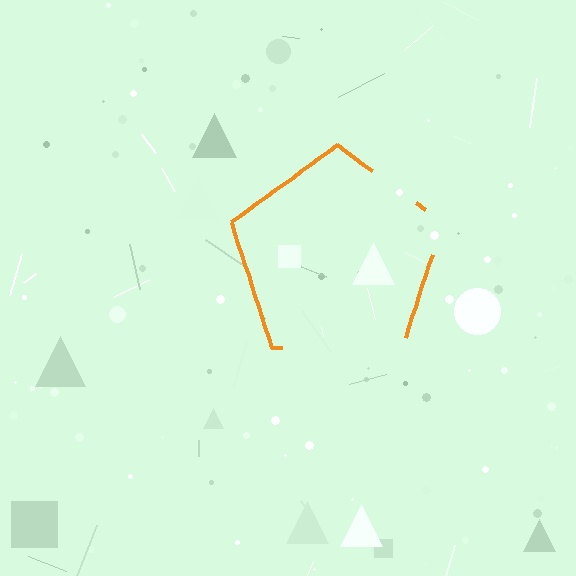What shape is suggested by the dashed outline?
The dashed outline suggests a pentagon.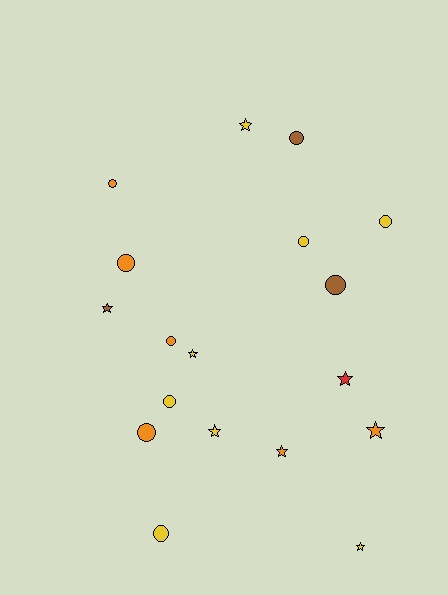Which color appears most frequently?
Yellow, with 8 objects.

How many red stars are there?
There is 1 red star.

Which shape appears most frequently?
Circle, with 10 objects.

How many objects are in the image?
There are 18 objects.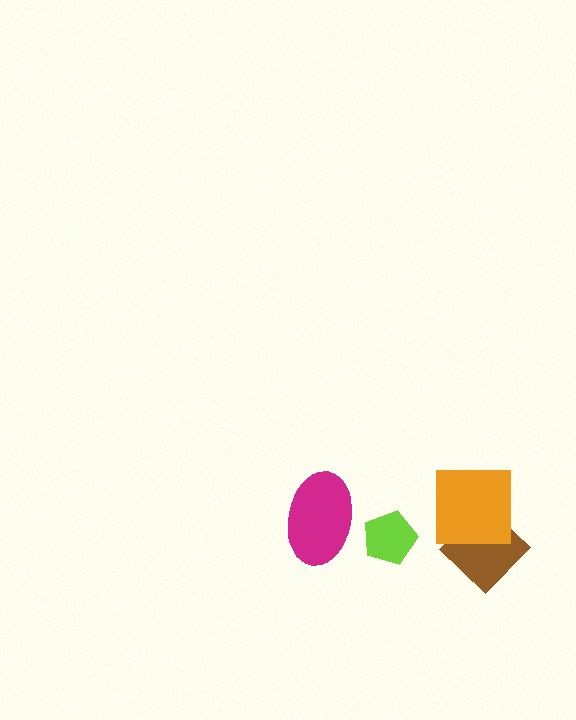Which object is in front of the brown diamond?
The orange square is in front of the brown diamond.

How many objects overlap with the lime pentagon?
0 objects overlap with the lime pentagon.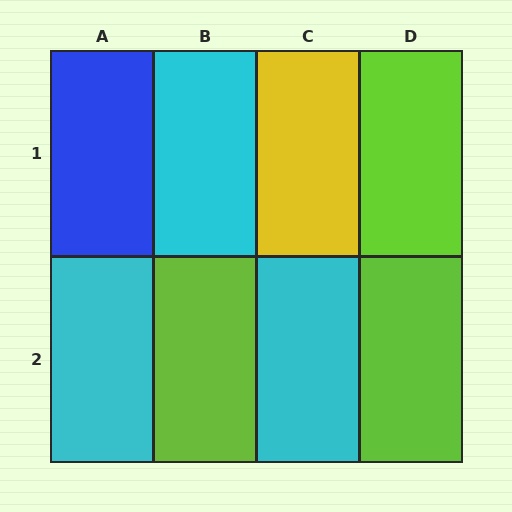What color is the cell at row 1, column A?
Blue.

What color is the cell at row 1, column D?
Lime.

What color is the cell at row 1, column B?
Cyan.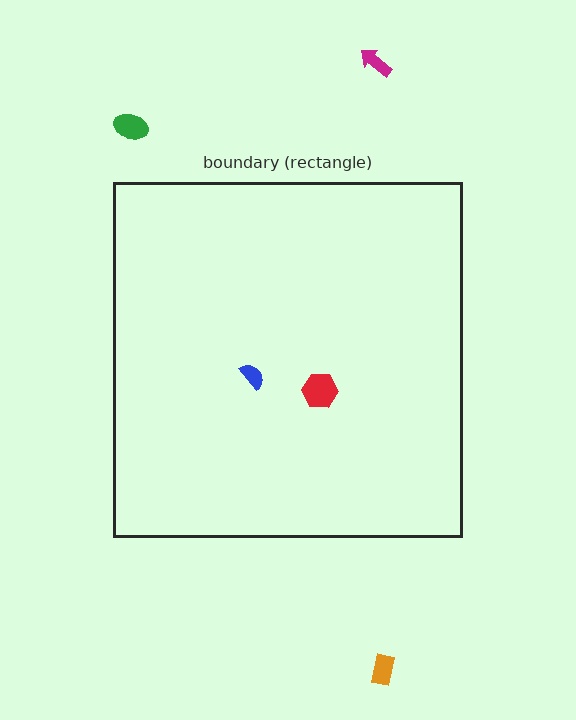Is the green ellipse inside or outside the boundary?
Outside.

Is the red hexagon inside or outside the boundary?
Inside.